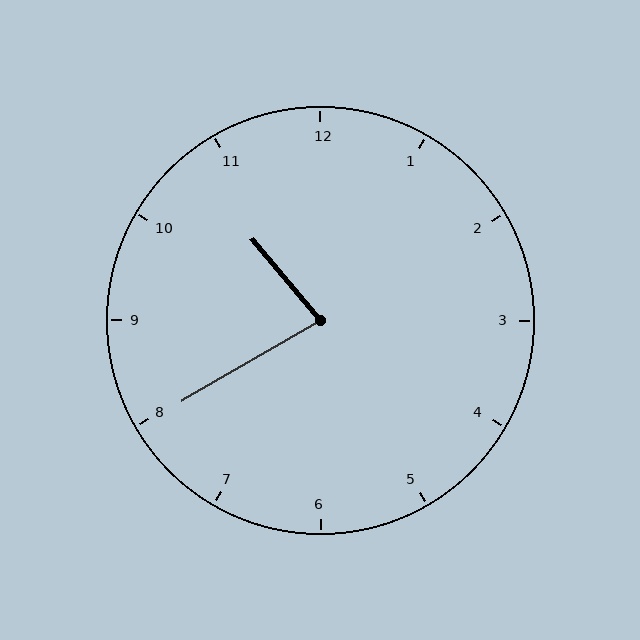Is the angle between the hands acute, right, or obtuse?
It is acute.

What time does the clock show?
10:40.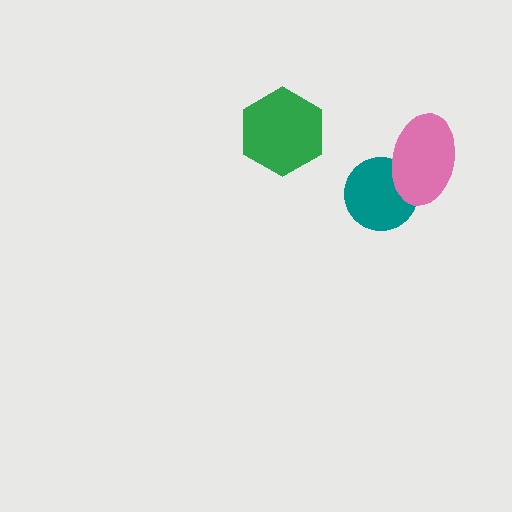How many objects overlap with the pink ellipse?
1 object overlaps with the pink ellipse.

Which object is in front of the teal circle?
The pink ellipse is in front of the teal circle.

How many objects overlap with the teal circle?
1 object overlaps with the teal circle.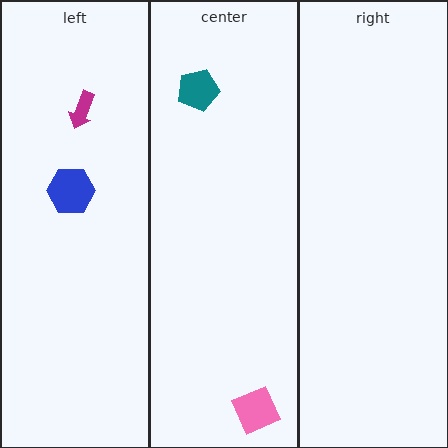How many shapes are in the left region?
2.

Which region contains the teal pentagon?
The center region.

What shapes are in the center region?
The pink diamond, the teal pentagon.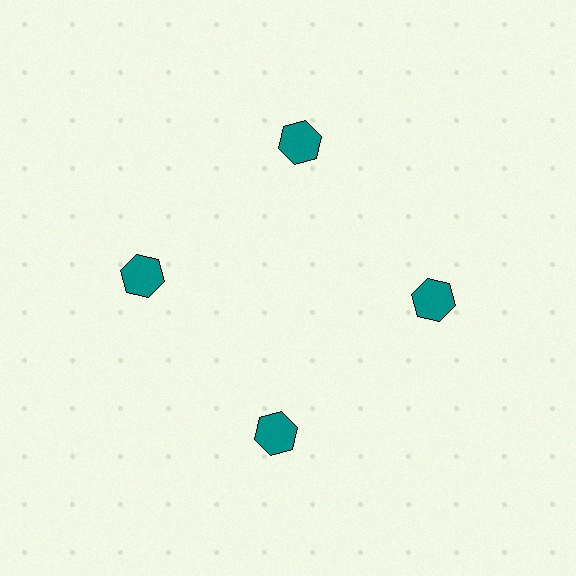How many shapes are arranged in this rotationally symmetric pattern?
There are 4 shapes, arranged in 4 groups of 1.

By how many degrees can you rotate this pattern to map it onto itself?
The pattern maps onto itself every 90 degrees of rotation.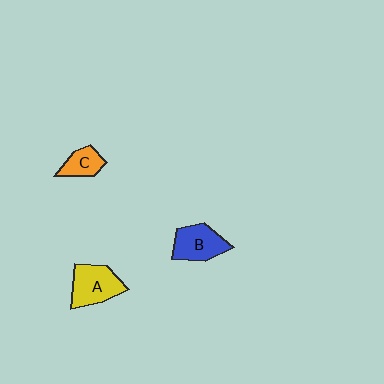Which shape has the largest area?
Shape A (yellow).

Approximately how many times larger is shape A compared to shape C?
Approximately 1.8 times.